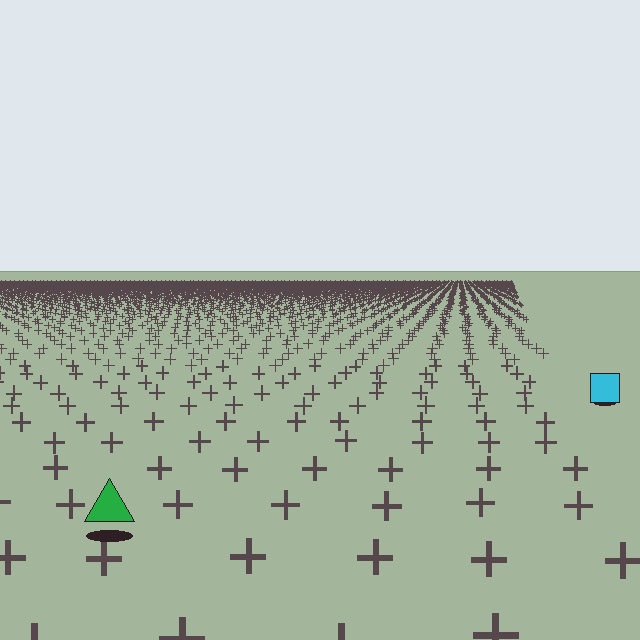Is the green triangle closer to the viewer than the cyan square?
Yes. The green triangle is closer — you can tell from the texture gradient: the ground texture is coarser near it.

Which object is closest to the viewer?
The green triangle is closest. The texture marks near it are larger and more spread out.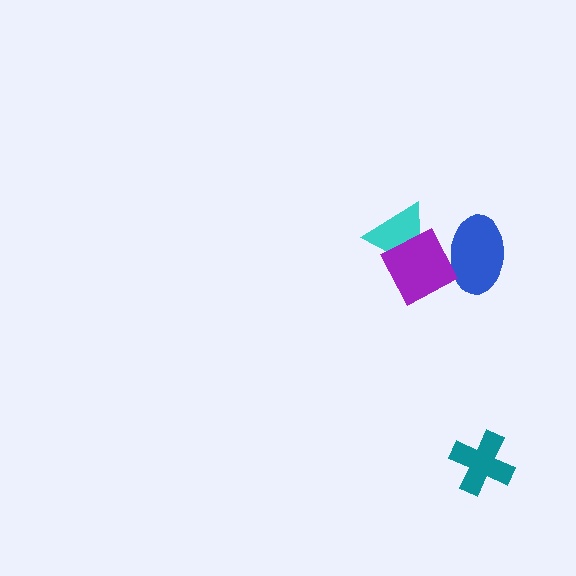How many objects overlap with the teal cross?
0 objects overlap with the teal cross.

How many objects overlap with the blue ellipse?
1 object overlaps with the blue ellipse.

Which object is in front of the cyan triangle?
The purple diamond is in front of the cyan triangle.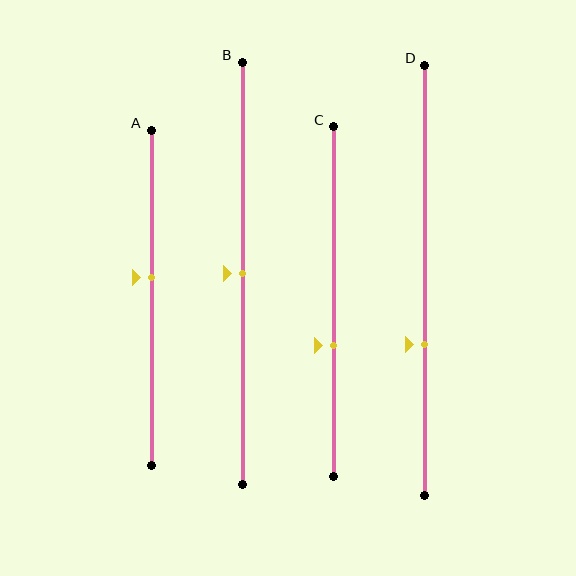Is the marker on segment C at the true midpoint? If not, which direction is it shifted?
No, the marker on segment C is shifted downward by about 13% of the segment length.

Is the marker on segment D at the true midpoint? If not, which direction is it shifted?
No, the marker on segment D is shifted downward by about 15% of the segment length.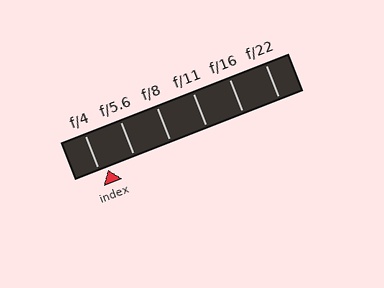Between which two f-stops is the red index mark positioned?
The index mark is between f/4 and f/5.6.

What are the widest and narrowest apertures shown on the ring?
The widest aperture shown is f/4 and the narrowest is f/22.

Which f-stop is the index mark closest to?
The index mark is closest to f/4.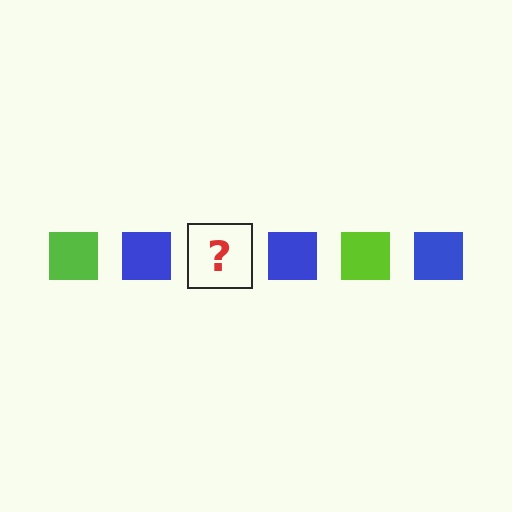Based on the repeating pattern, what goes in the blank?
The blank should be a lime square.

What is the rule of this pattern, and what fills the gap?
The rule is that the pattern cycles through lime, blue squares. The gap should be filled with a lime square.